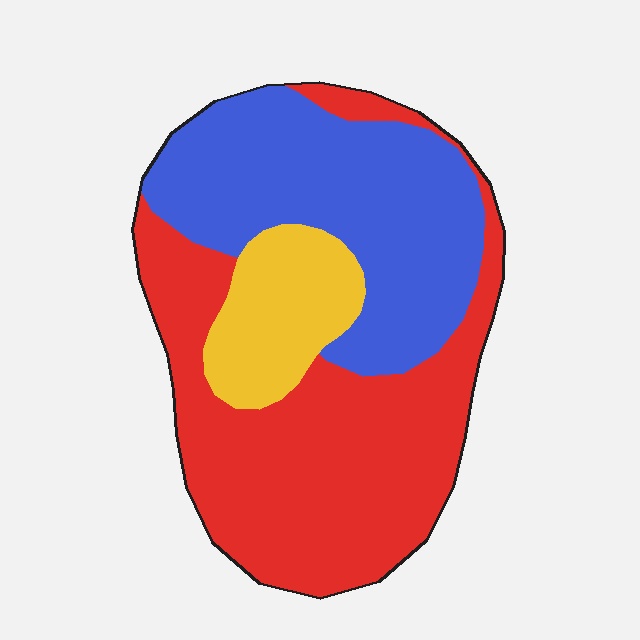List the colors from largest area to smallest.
From largest to smallest: red, blue, yellow.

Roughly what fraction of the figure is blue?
Blue covers around 40% of the figure.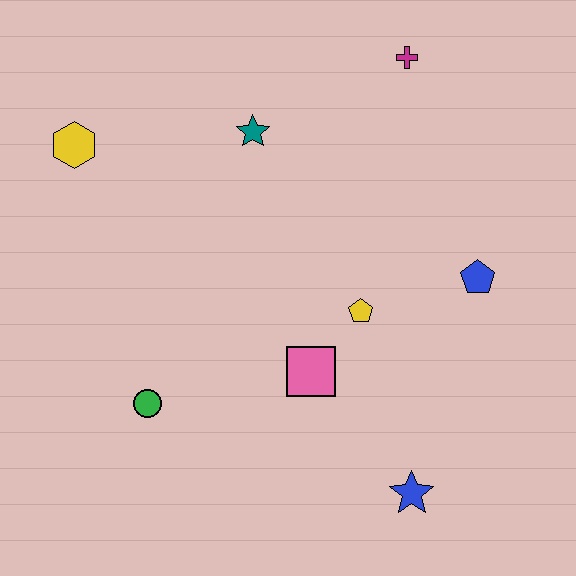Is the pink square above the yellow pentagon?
No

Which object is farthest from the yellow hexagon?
The blue star is farthest from the yellow hexagon.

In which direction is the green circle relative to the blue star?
The green circle is to the left of the blue star.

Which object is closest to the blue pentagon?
The yellow pentagon is closest to the blue pentagon.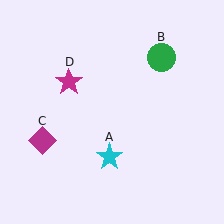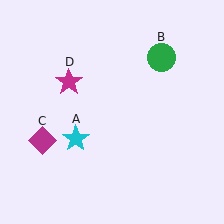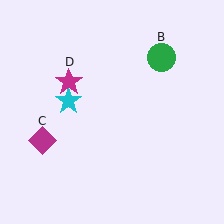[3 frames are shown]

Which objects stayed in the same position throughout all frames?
Green circle (object B) and magenta diamond (object C) and magenta star (object D) remained stationary.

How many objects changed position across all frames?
1 object changed position: cyan star (object A).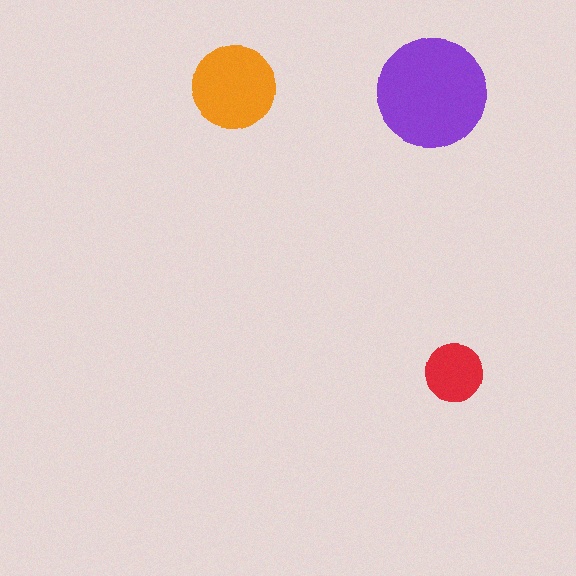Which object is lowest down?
The red circle is bottommost.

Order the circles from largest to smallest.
the purple one, the orange one, the red one.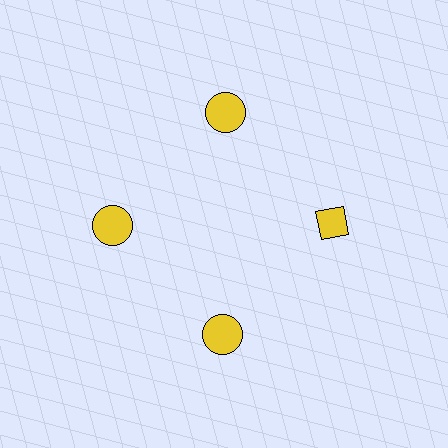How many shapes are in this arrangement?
There are 4 shapes arranged in a ring pattern.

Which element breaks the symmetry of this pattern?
The yellow diamond at roughly the 3 o'clock position breaks the symmetry. All other shapes are yellow circles.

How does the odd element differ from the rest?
It has a different shape: diamond instead of circle.